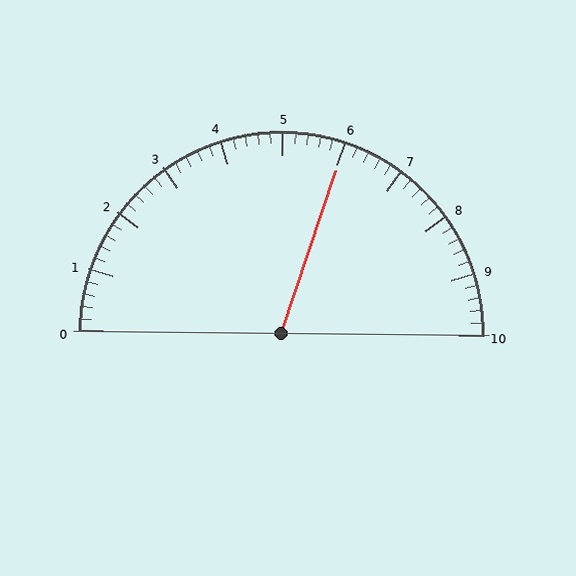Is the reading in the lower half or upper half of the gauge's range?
The reading is in the upper half of the range (0 to 10).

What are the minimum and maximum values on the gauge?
The gauge ranges from 0 to 10.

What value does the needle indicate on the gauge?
The needle indicates approximately 6.0.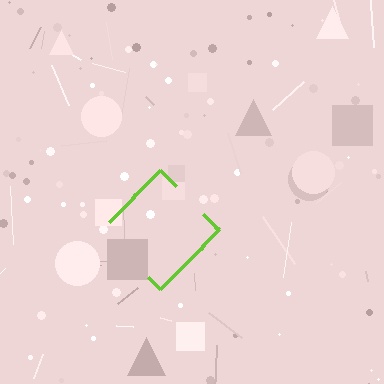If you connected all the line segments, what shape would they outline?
They would outline a diamond.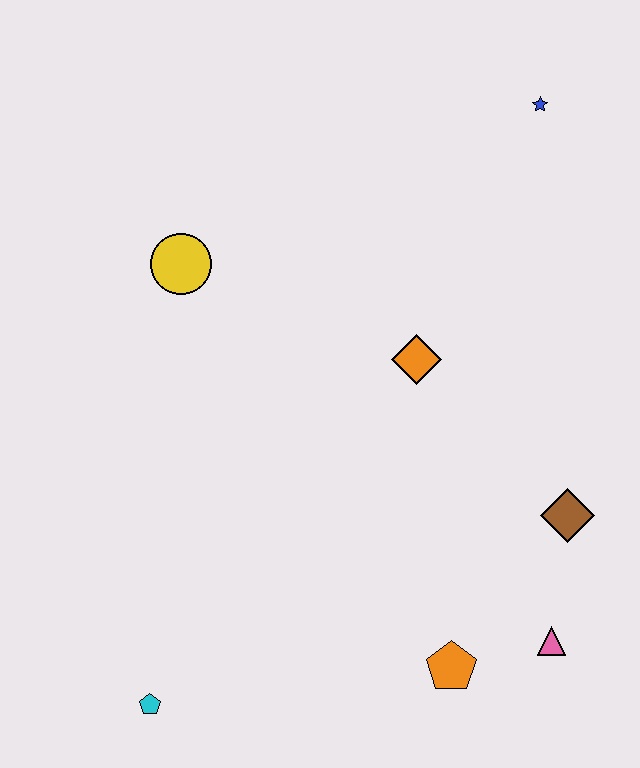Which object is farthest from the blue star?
The cyan pentagon is farthest from the blue star.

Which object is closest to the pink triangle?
The orange pentagon is closest to the pink triangle.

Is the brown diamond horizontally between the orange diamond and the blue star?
No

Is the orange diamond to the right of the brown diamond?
No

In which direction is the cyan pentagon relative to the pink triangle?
The cyan pentagon is to the left of the pink triangle.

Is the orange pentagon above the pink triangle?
No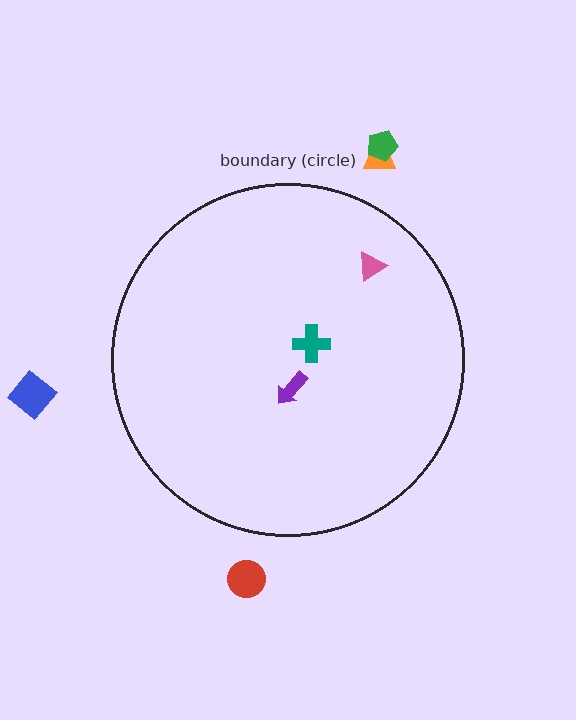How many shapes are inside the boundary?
3 inside, 4 outside.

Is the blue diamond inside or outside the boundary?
Outside.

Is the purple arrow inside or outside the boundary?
Inside.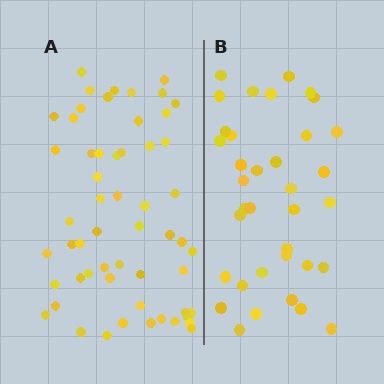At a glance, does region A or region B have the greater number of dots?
Region A (the left region) has more dots.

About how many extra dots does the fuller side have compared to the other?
Region A has approximately 20 more dots than region B.